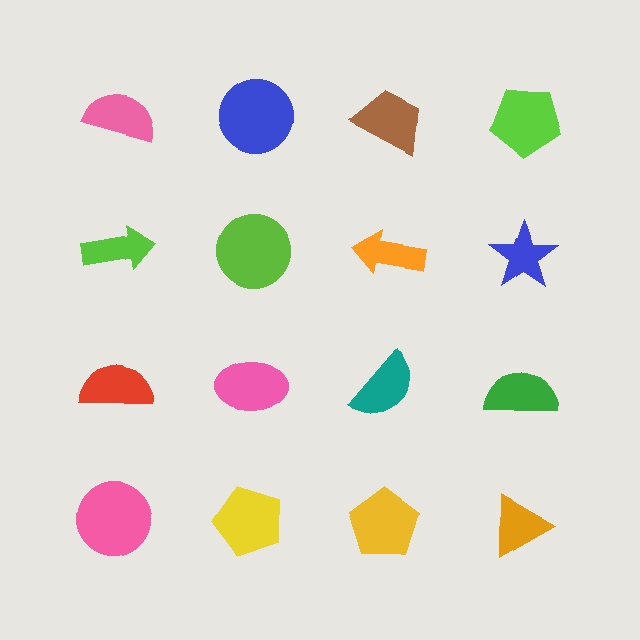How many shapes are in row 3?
4 shapes.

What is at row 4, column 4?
An orange triangle.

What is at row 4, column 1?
A pink circle.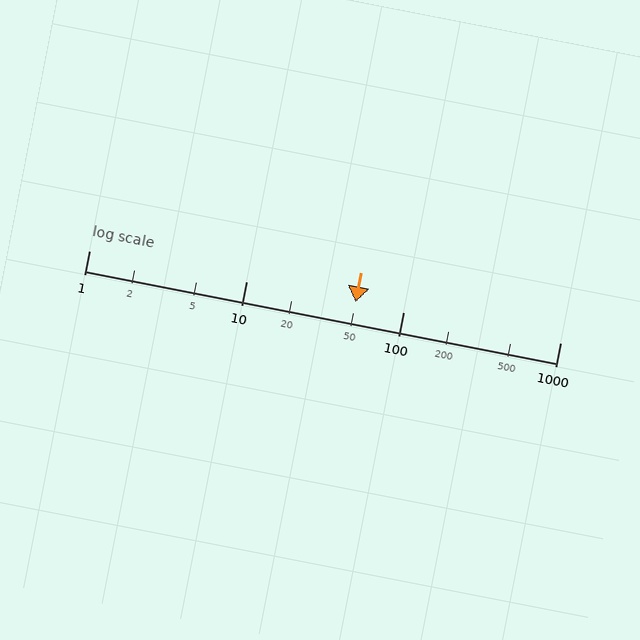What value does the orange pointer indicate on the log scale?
The pointer indicates approximately 50.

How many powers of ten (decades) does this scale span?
The scale spans 3 decades, from 1 to 1000.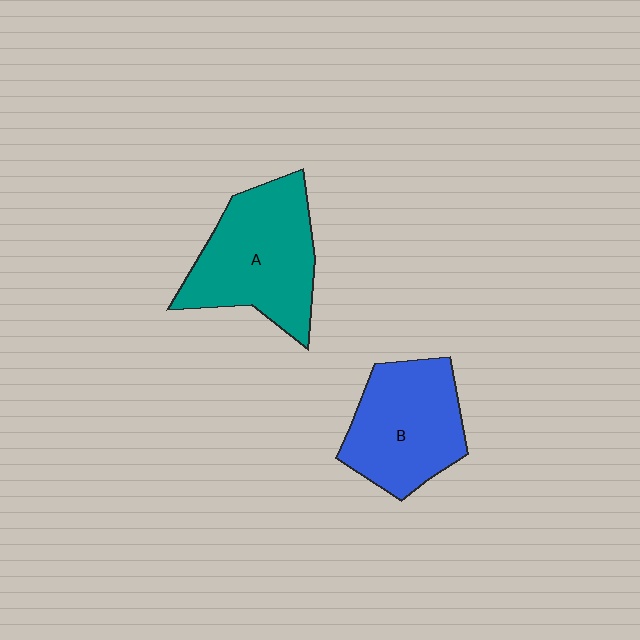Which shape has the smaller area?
Shape B (blue).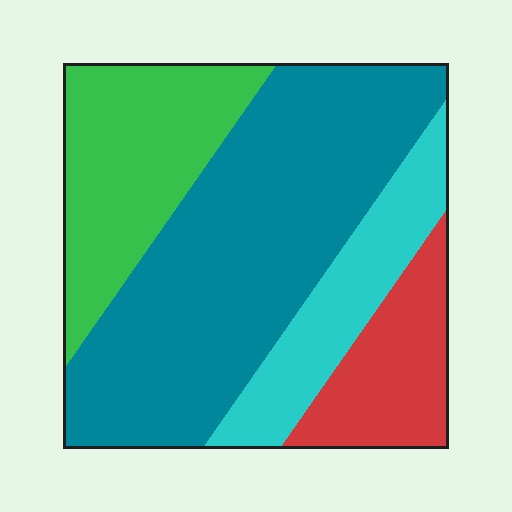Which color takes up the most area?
Teal, at roughly 50%.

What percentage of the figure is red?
Red covers roughly 15% of the figure.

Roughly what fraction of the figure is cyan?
Cyan covers 15% of the figure.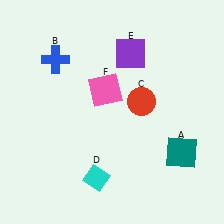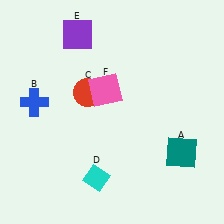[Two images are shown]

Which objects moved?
The objects that moved are: the blue cross (B), the red circle (C), the purple square (E).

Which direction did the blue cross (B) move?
The blue cross (B) moved down.